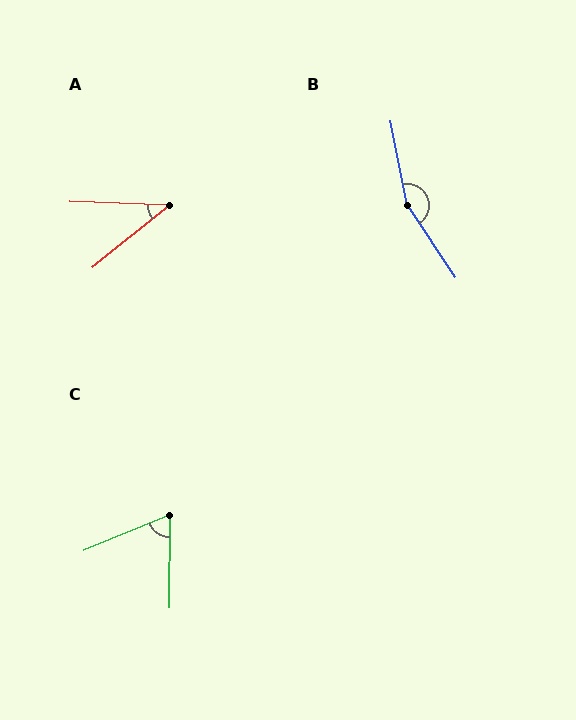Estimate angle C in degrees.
Approximately 67 degrees.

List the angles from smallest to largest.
A (41°), C (67°), B (157°).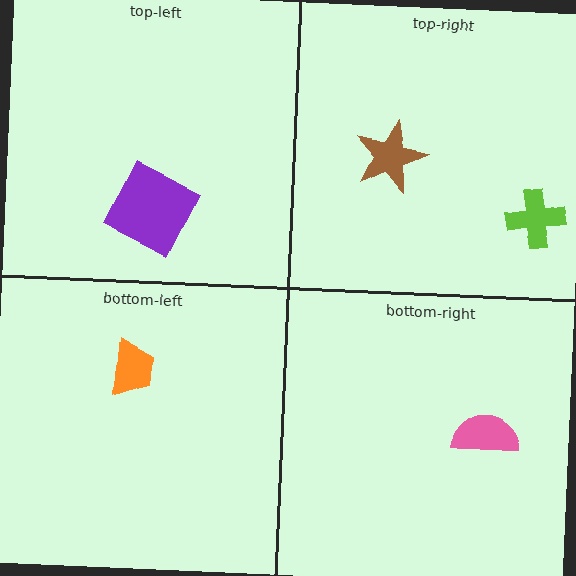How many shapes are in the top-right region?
2.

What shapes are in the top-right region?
The lime cross, the brown star.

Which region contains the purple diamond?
The top-left region.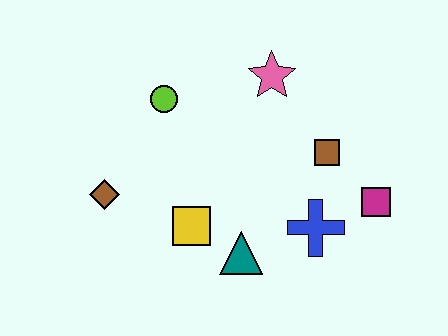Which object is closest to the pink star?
The brown square is closest to the pink star.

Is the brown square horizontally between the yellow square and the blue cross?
No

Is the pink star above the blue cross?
Yes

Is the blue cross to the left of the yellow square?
No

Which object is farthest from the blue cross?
The brown diamond is farthest from the blue cross.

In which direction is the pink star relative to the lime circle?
The pink star is to the right of the lime circle.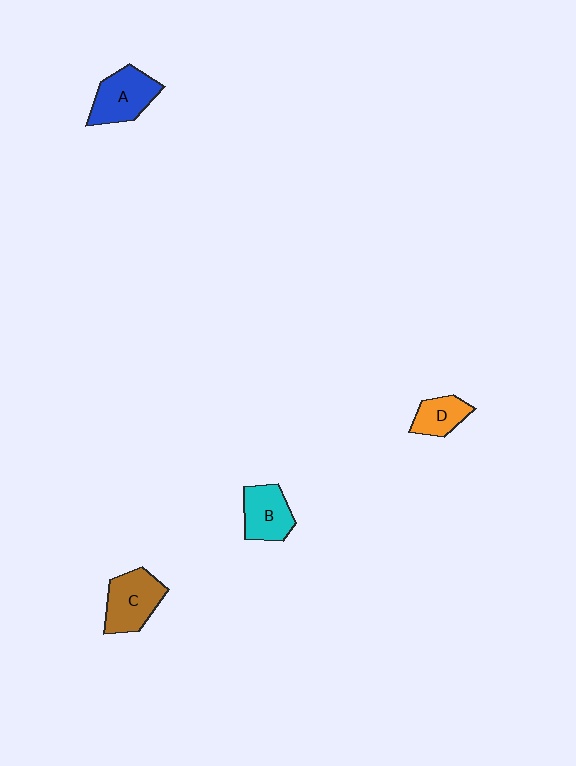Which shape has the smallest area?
Shape D (orange).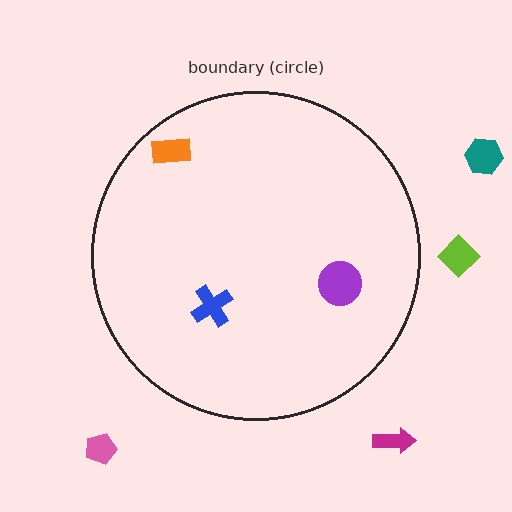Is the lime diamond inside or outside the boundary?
Outside.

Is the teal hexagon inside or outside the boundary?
Outside.